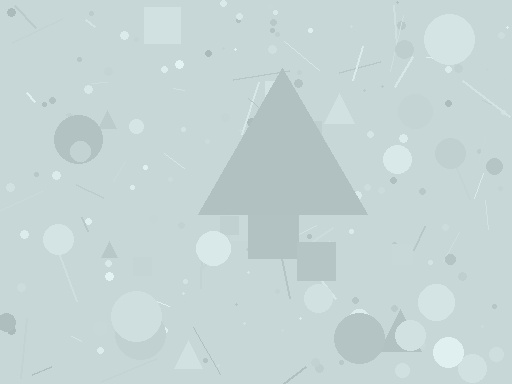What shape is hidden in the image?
A triangle is hidden in the image.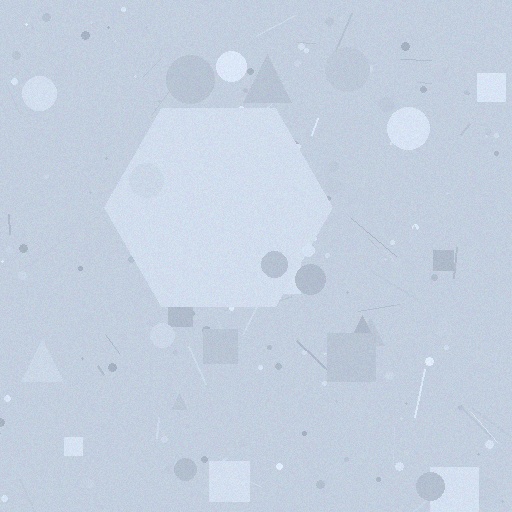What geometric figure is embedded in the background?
A hexagon is embedded in the background.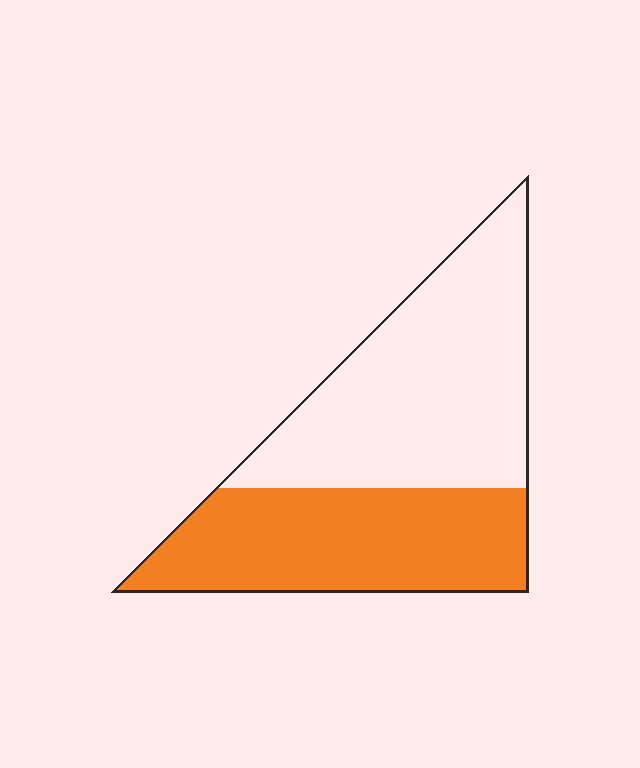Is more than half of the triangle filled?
No.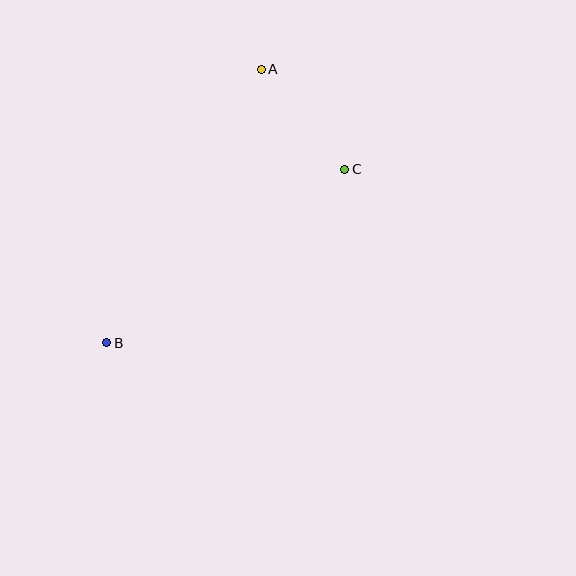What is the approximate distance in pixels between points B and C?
The distance between B and C is approximately 294 pixels.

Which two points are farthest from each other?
Points A and B are farthest from each other.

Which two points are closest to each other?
Points A and C are closest to each other.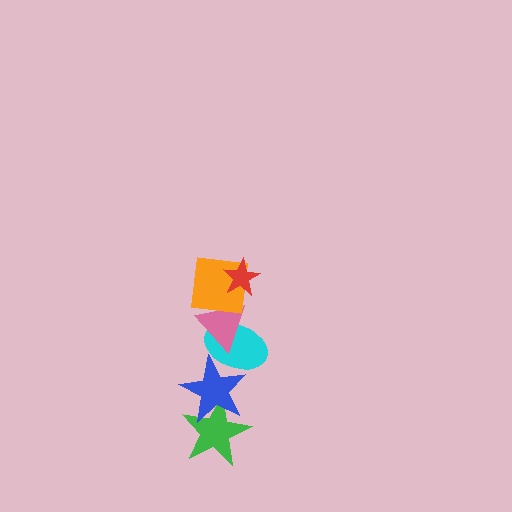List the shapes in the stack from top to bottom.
From top to bottom: the red star, the orange square, the pink triangle, the cyan ellipse, the blue star, the green star.